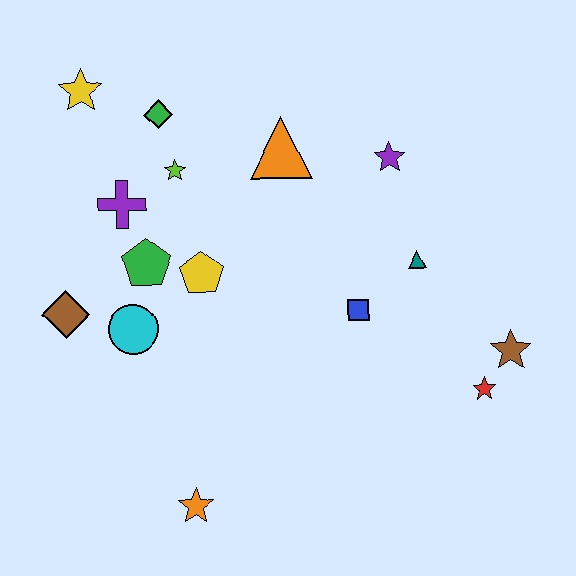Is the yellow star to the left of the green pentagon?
Yes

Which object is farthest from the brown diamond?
The brown star is farthest from the brown diamond.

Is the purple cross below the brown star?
No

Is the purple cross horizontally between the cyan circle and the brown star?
No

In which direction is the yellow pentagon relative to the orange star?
The yellow pentagon is above the orange star.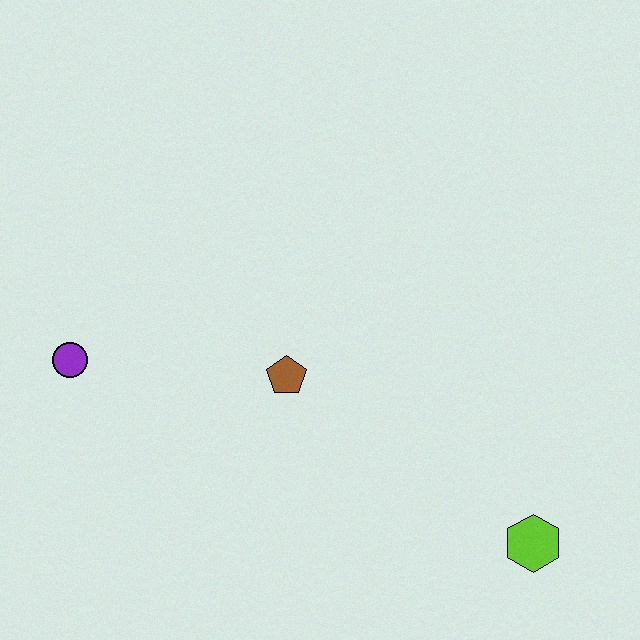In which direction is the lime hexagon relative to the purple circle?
The lime hexagon is to the right of the purple circle.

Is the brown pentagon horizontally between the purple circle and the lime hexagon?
Yes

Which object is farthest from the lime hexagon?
The purple circle is farthest from the lime hexagon.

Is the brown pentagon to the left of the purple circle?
No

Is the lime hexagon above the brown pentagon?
No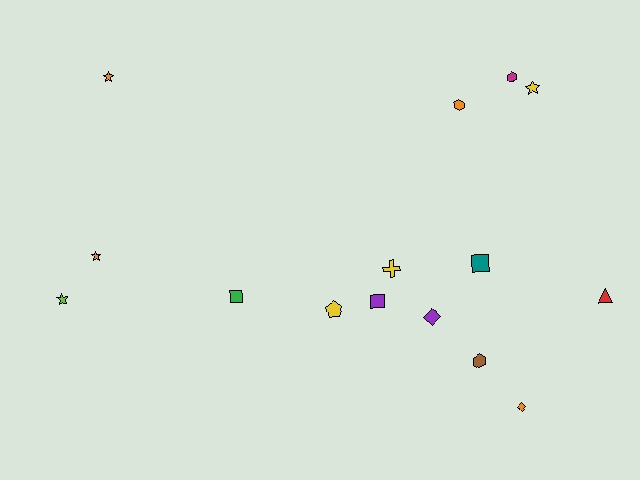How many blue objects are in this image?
There are no blue objects.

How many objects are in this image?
There are 15 objects.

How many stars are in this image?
There are 4 stars.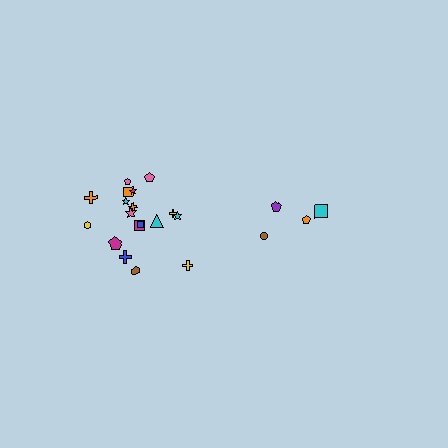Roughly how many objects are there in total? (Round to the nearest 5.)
Roughly 20 objects in total.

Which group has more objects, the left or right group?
The left group.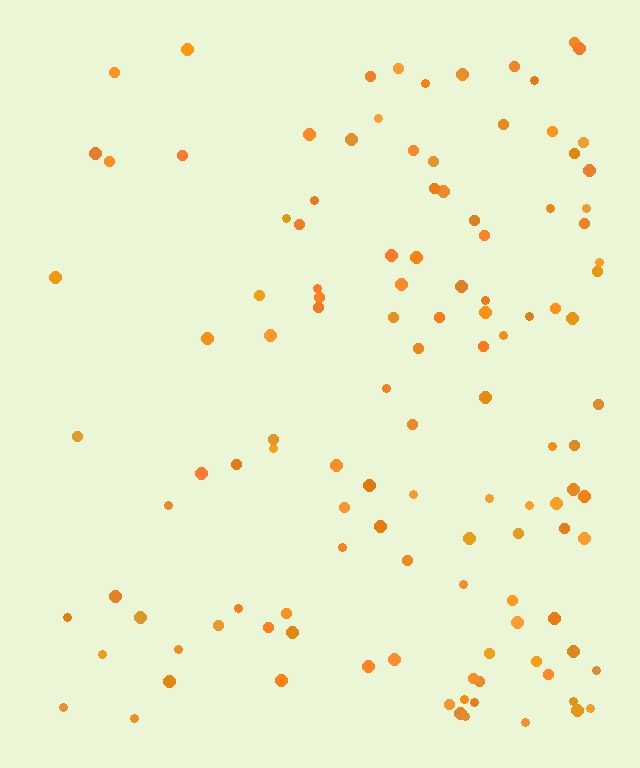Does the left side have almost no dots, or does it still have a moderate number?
Still a moderate number, just noticeably fewer than the right.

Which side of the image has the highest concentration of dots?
The right.